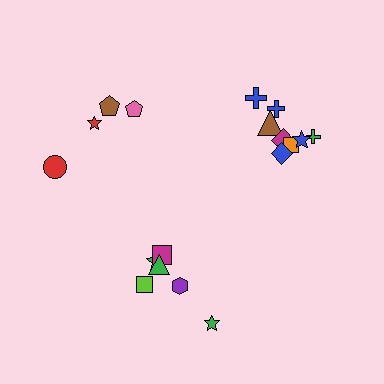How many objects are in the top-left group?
There are 4 objects.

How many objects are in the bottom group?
There are 6 objects.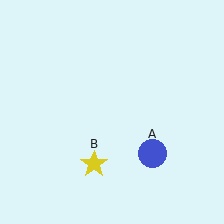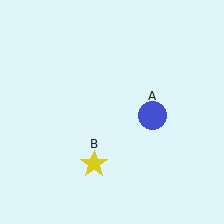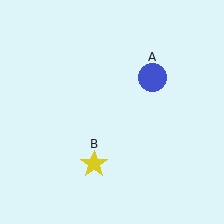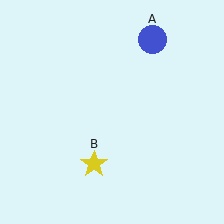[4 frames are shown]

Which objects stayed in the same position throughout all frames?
Yellow star (object B) remained stationary.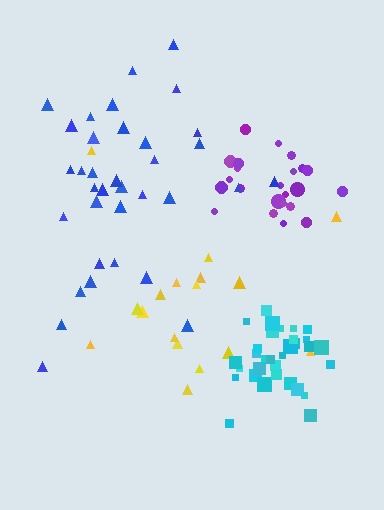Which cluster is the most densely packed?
Cyan.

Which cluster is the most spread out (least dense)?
Yellow.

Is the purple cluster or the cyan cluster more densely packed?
Cyan.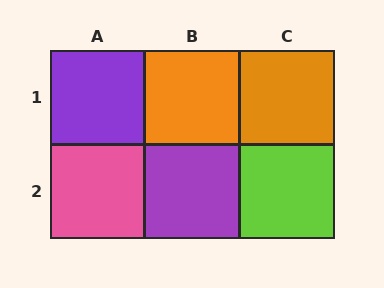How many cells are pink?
1 cell is pink.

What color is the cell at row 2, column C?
Lime.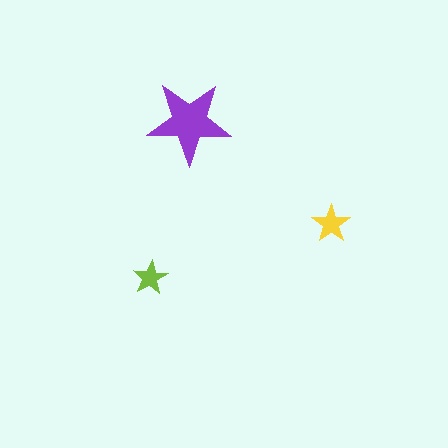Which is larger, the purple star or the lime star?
The purple one.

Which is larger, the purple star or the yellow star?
The purple one.